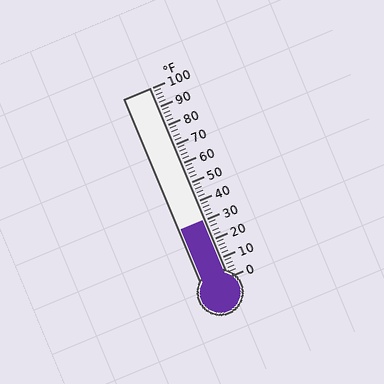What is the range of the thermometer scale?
The thermometer scale ranges from 0°F to 100°F.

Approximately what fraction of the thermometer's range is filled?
The thermometer is filled to approximately 30% of its range.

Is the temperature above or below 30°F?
The temperature is at 30°F.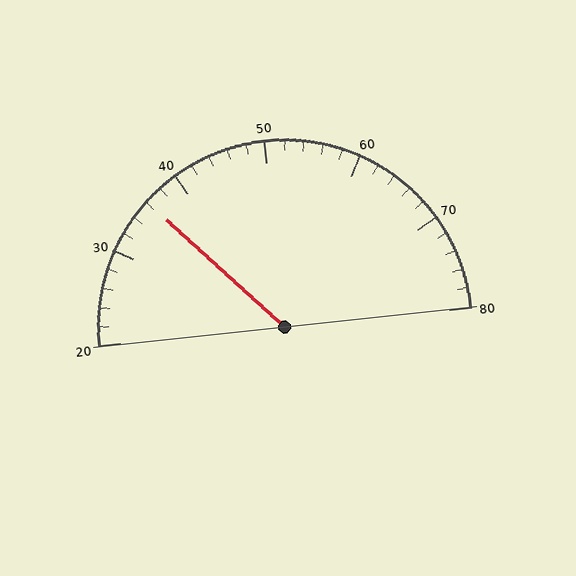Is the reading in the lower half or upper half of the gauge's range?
The reading is in the lower half of the range (20 to 80).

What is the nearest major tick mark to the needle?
The nearest major tick mark is 40.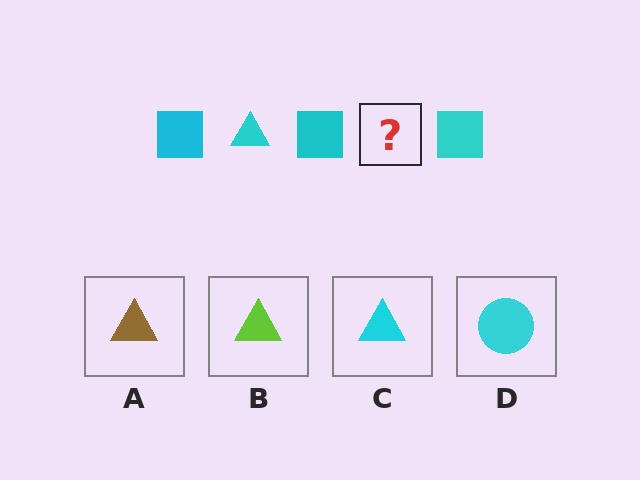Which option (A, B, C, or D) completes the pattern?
C.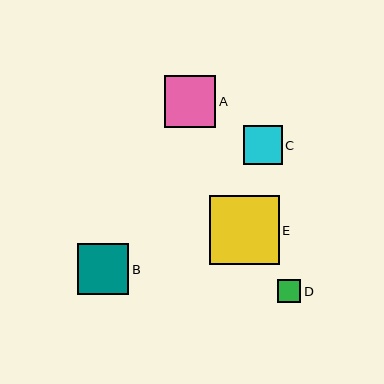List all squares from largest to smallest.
From largest to smallest: E, A, B, C, D.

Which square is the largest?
Square E is the largest with a size of approximately 69 pixels.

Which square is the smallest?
Square D is the smallest with a size of approximately 23 pixels.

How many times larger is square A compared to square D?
Square A is approximately 2.3 times the size of square D.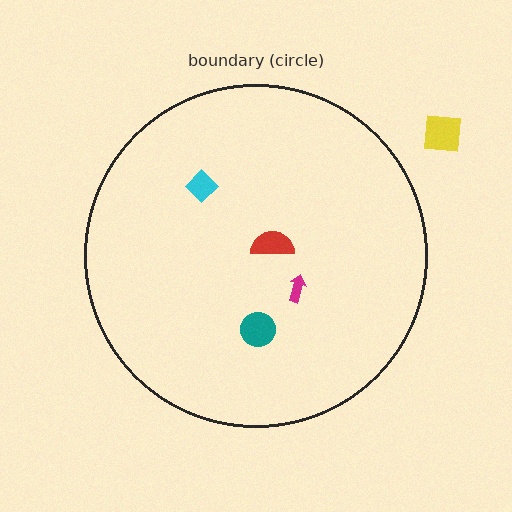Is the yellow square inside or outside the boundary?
Outside.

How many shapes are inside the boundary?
4 inside, 1 outside.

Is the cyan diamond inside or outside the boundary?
Inside.